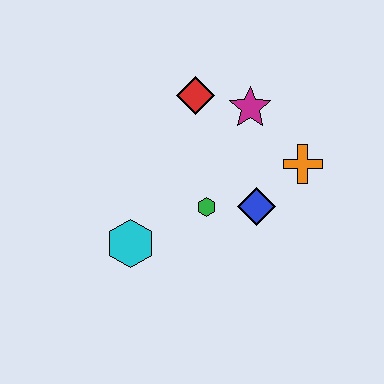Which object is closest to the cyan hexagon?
The green hexagon is closest to the cyan hexagon.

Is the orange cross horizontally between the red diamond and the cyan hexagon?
No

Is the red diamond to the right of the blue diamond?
No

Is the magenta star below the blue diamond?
No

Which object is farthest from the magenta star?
The cyan hexagon is farthest from the magenta star.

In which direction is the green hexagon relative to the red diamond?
The green hexagon is below the red diamond.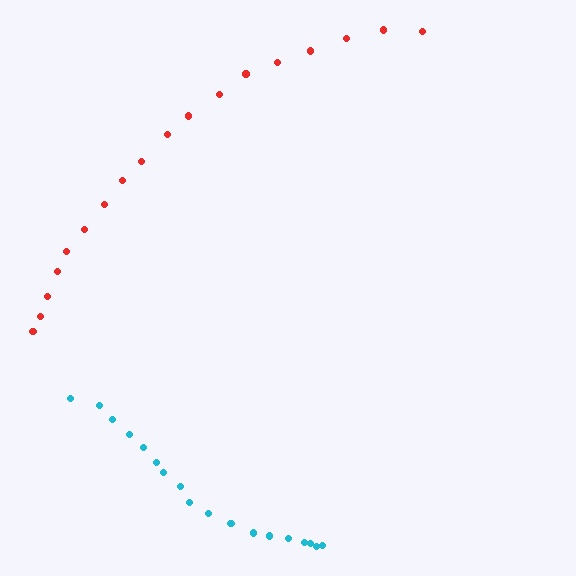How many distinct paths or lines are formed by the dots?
There are 2 distinct paths.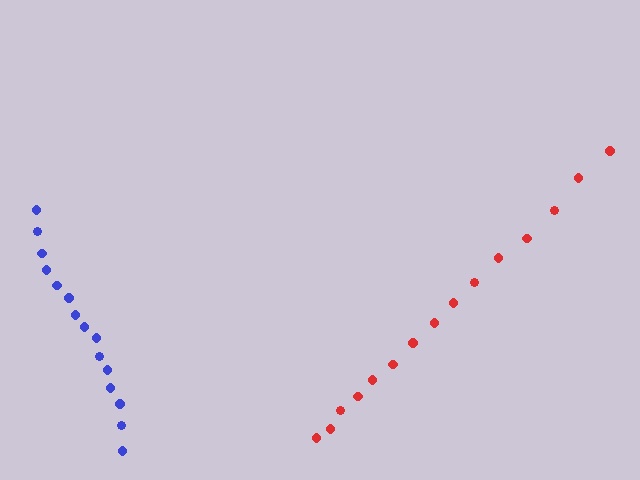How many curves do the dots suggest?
There are 2 distinct paths.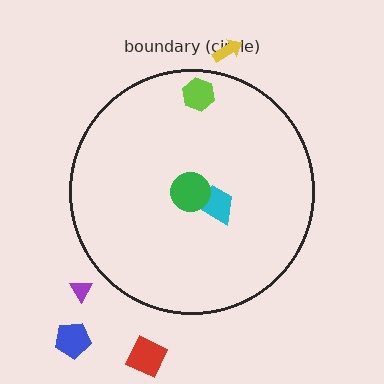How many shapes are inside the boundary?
3 inside, 4 outside.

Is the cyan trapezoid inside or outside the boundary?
Inside.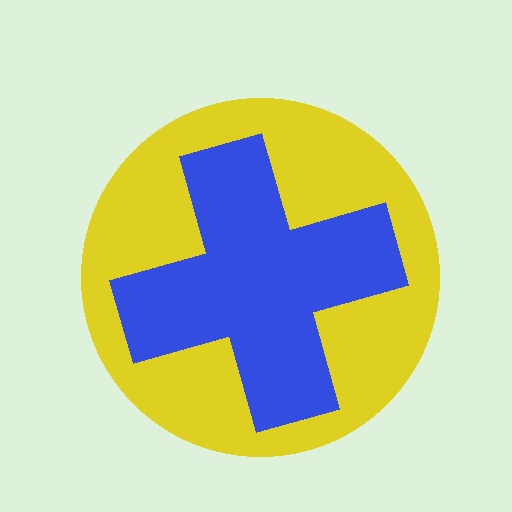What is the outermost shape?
The yellow circle.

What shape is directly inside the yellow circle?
The blue cross.